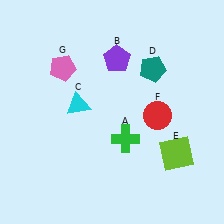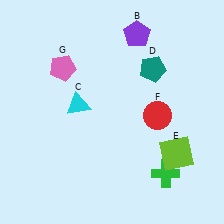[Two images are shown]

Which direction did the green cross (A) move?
The green cross (A) moved right.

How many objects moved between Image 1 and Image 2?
2 objects moved between the two images.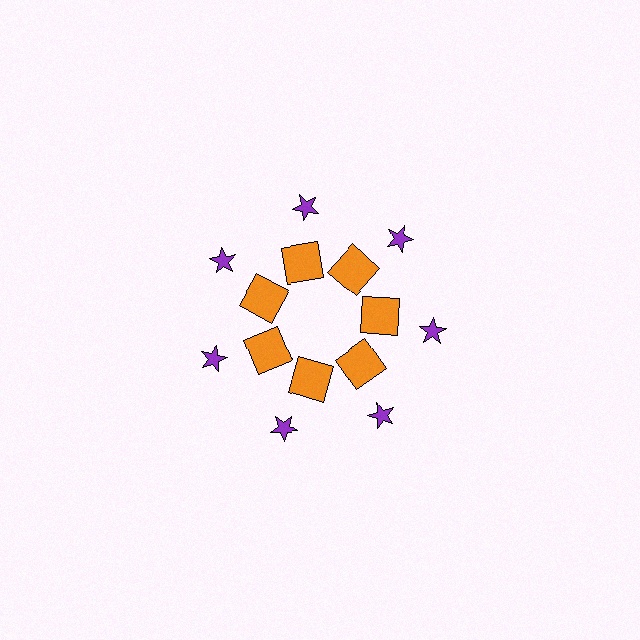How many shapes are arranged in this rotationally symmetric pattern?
There are 14 shapes, arranged in 7 groups of 2.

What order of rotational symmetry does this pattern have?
This pattern has 7-fold rotational symmetry.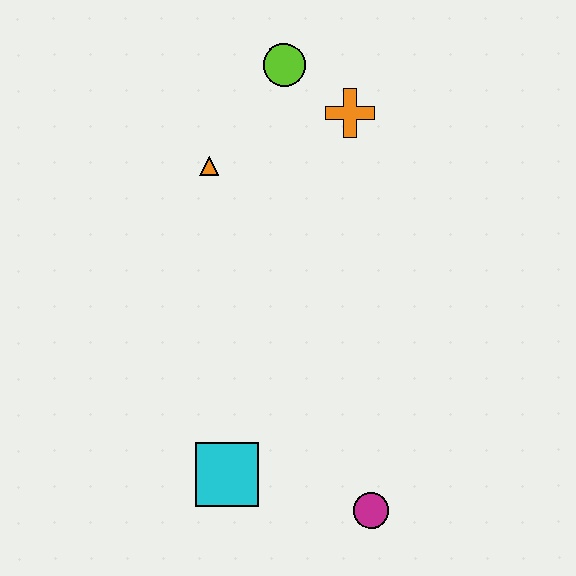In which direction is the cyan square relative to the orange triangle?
The cyan square is below the orange triangle.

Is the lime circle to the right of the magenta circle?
No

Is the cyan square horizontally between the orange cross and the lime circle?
No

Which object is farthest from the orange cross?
The magenta circle is farthest from the orange cross.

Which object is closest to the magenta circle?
The cyan square is closest to the magenta circle.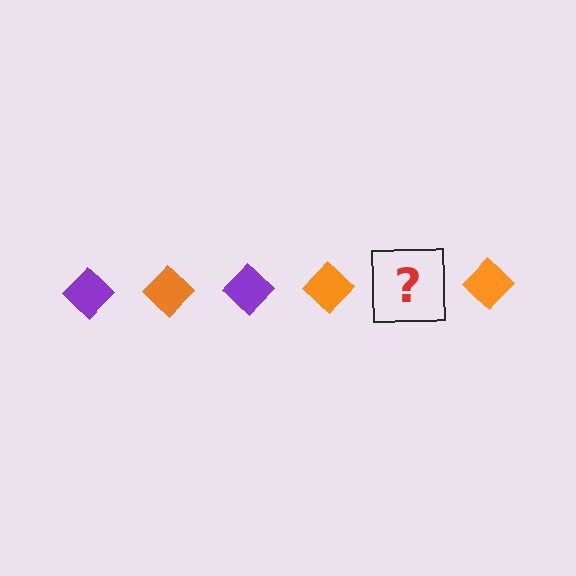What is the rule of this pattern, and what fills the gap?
The rule is that the pattern cycles through purple, orange diamonds. The gap should be filled with a purple diamond.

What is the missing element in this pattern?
The missing element is a purple diamond.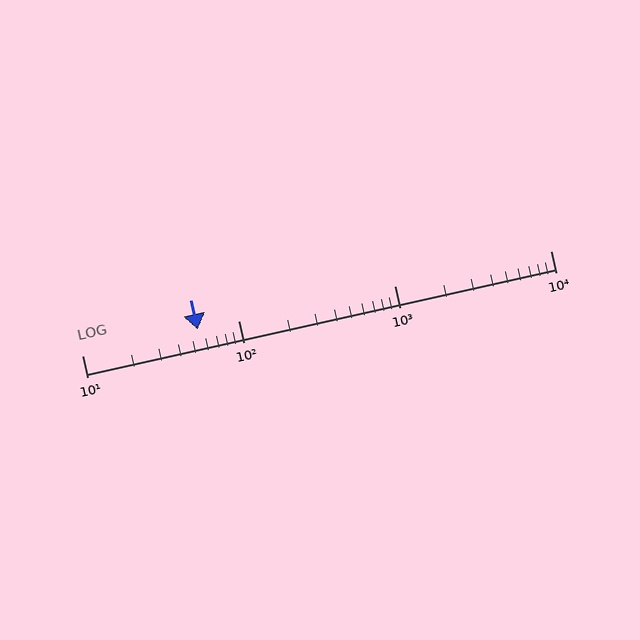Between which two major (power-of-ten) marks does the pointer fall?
The pointer is between 10 and 100.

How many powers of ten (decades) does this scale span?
The scale spans 3 decades, from 10 to 10000.